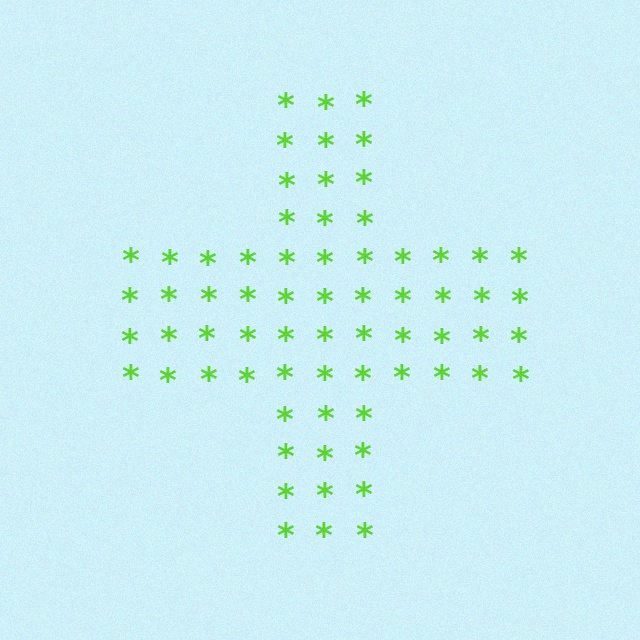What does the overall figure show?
The overall figure shows a cross.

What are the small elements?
The small elements are asterisks.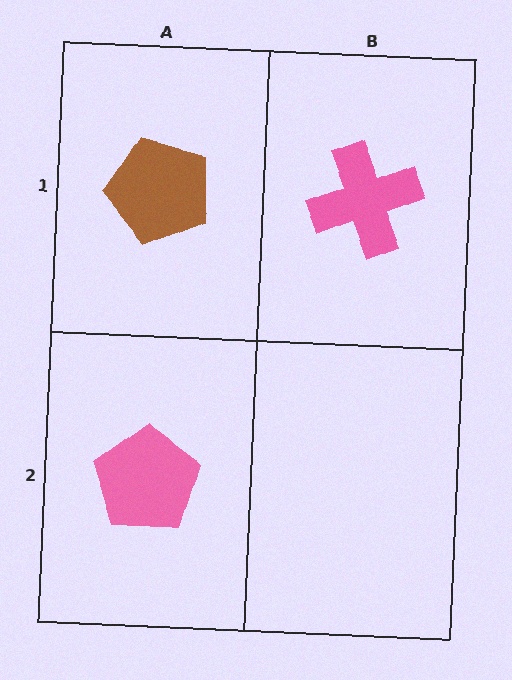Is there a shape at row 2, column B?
No, that cell is empty.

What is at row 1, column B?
A pink cross.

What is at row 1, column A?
A brown pentagon.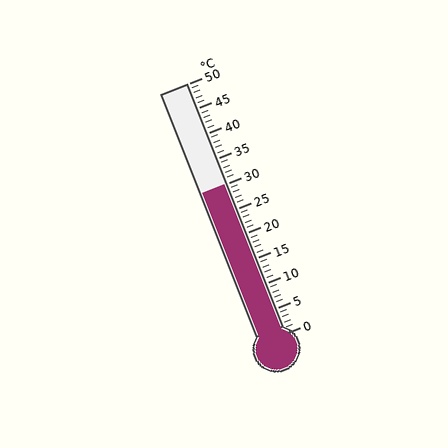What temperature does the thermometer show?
The thermometer shows approximately 30°C.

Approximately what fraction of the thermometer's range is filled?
The thermometer is filled to approximately 60% of its range.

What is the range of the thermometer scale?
The thermometer scale ranges from 0°C to 50°C.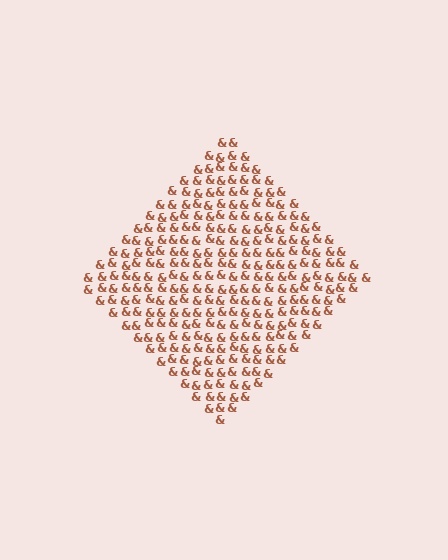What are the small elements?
The small elements are ampersands.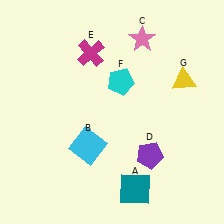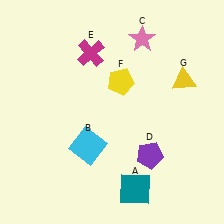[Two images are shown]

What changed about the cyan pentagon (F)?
In Image 1, F is cyan. In Image 2, it changed to yellow.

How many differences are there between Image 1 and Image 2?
There is 1 difference between the two images.